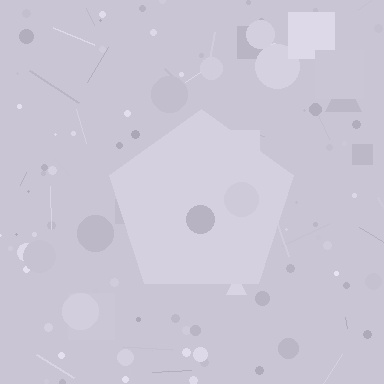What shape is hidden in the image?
A pentagon is hidden in the image.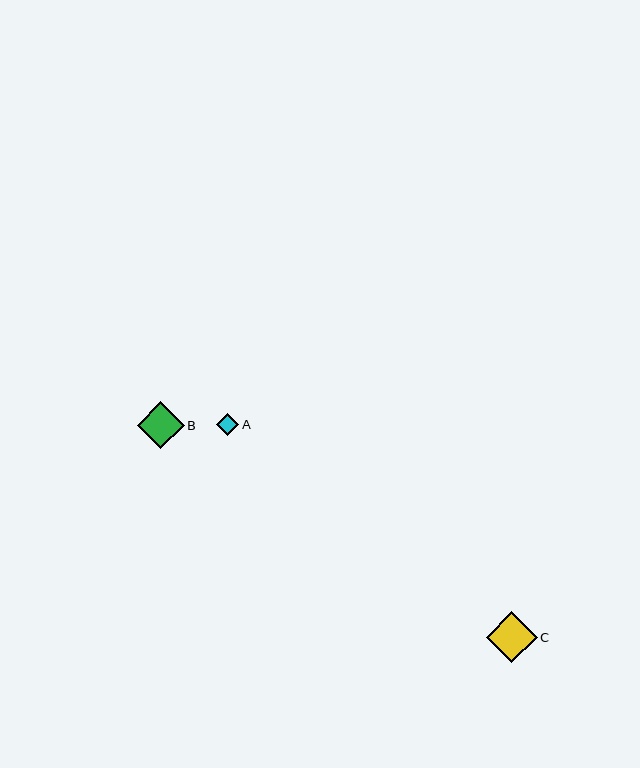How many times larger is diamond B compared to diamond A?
Diamond B is approximately 2.1 times the size of diamond A.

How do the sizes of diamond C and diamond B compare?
Diamond C and diamond B are approximately the same size.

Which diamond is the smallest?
Diamond A is the smallest with a size of approximately 23 pixels.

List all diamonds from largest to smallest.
From largest to smallest: C, B, A.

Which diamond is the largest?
Diamond C is the largest with a size of approximately 51 pixels.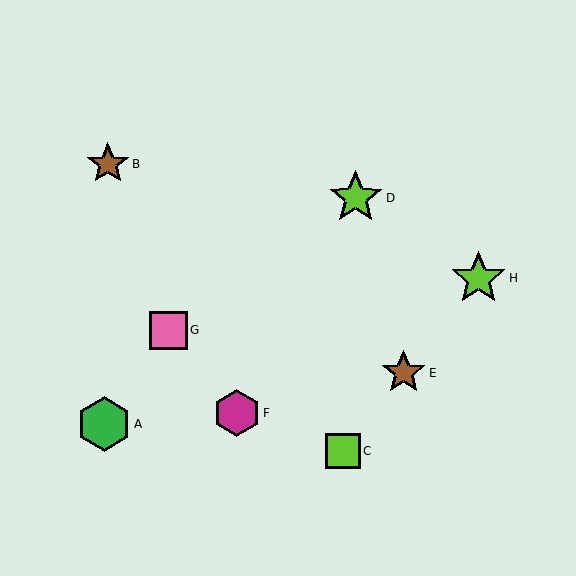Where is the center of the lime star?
The center of the lime star is at (478, 278).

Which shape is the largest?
The green hexagon (labeled A) is the largest.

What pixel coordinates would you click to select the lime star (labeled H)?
Click at (478, 278) to select the lime star H.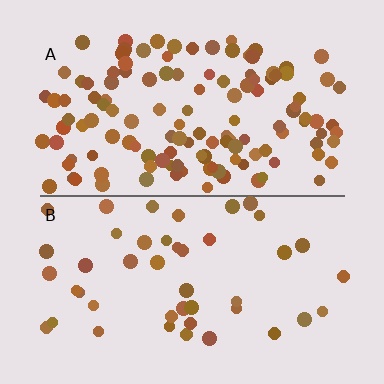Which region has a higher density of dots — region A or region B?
A (the top).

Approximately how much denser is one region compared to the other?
Approximately 2.8× — region A over region B.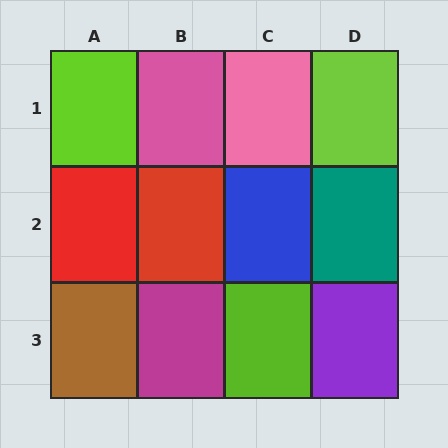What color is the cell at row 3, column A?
Brown.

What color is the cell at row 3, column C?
Lime.